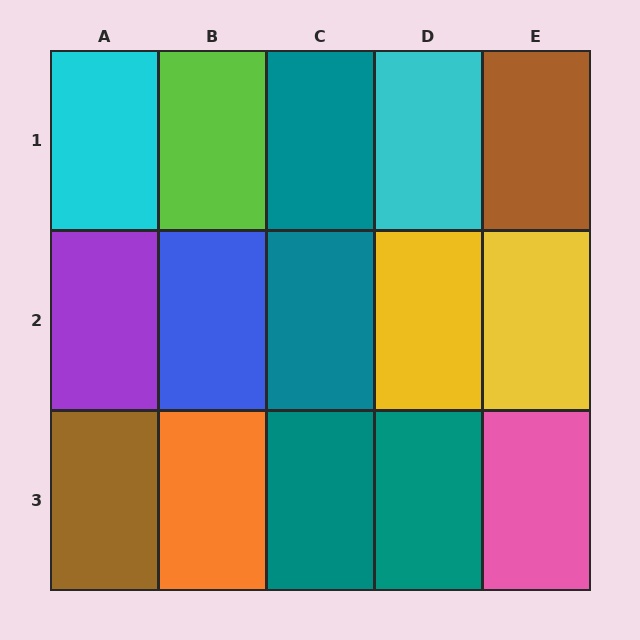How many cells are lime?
1 cell is lime.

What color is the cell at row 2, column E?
Yellow.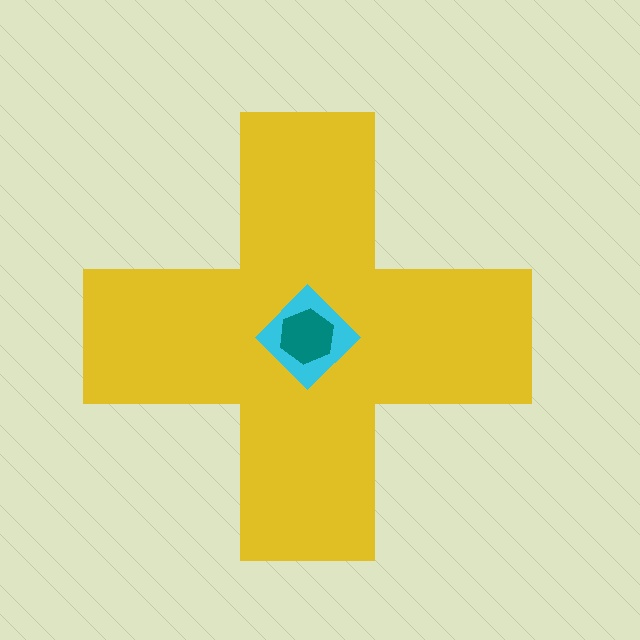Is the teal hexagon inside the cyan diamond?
Yes.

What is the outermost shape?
The yellow cross.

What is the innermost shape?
The teal hexagon.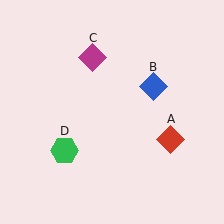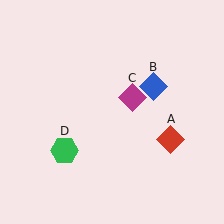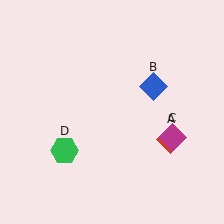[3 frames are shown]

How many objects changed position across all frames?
1 object changed position: magenta diamond (object C).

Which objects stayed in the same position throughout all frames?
Red diamond (object A) and blue diamond (object B) and green hexagon (object D) remained stationary.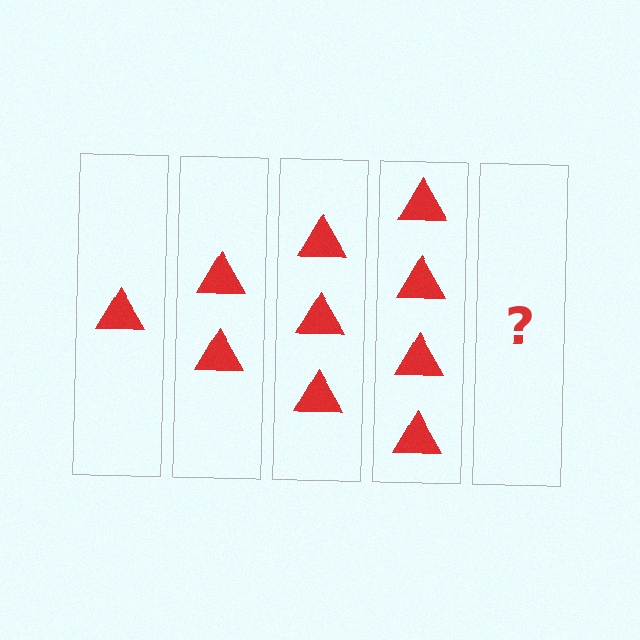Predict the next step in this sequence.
The next step is 5 triangles.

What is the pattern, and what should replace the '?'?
The pattern is that each step adds one more triangle. The '?' should be 5 triangles.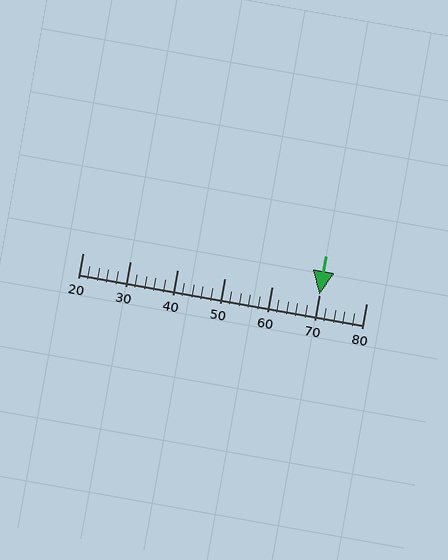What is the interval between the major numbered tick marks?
The major tick marks are spaced 10 units apart.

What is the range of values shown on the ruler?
The ruler shows values from 20 to 80.